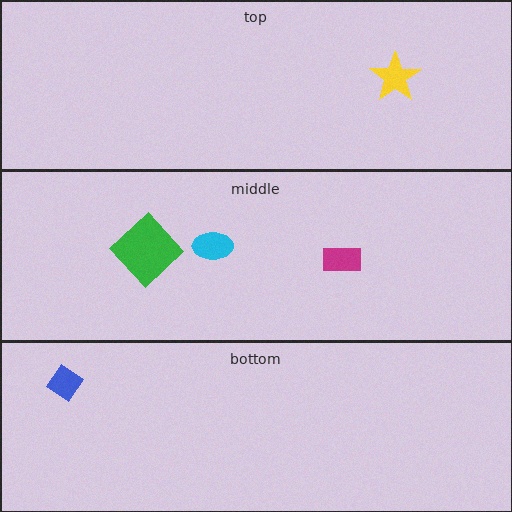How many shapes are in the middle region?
3.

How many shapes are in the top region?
1.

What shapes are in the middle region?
The magenta rectangle, the cyan ellipse, the green diamond.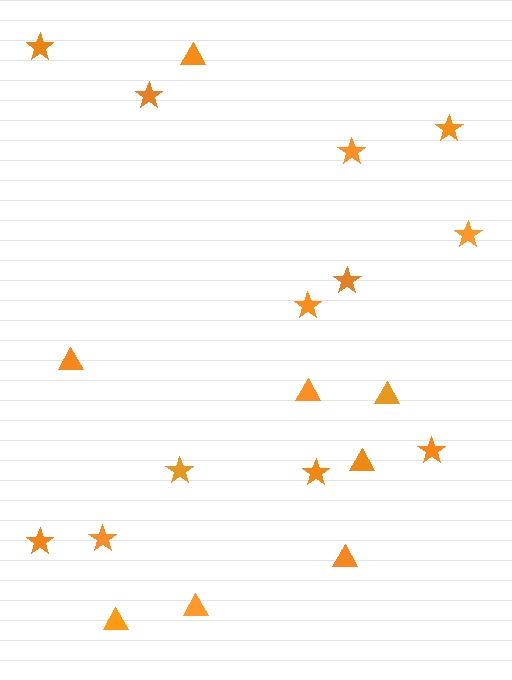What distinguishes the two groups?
There are 2 groups: one group of stars (12) and one group of triangles (8).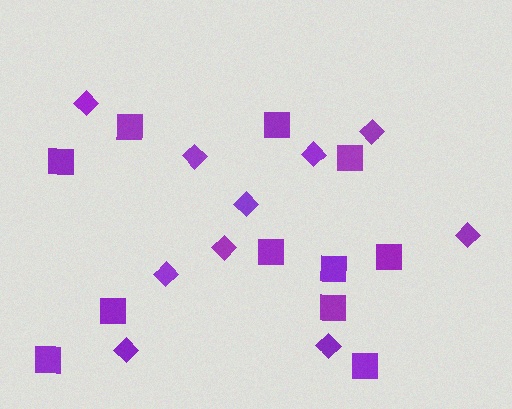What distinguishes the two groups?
There are 2 groups: one group of squares (11) and one group of diamonds (10).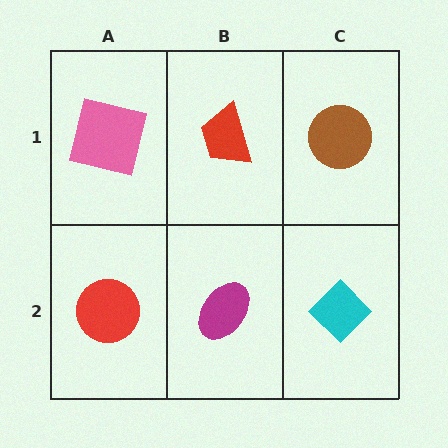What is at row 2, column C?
A cyan diamond.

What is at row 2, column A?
A red circle.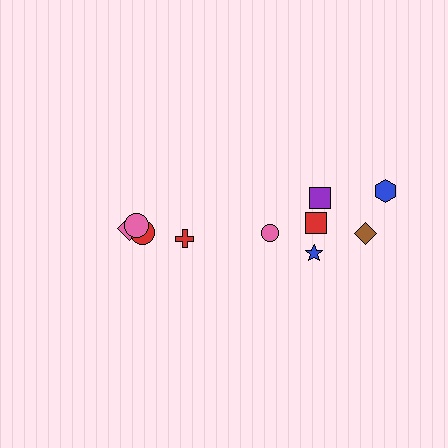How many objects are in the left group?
There are 4 objects.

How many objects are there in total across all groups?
There are 10 objects.